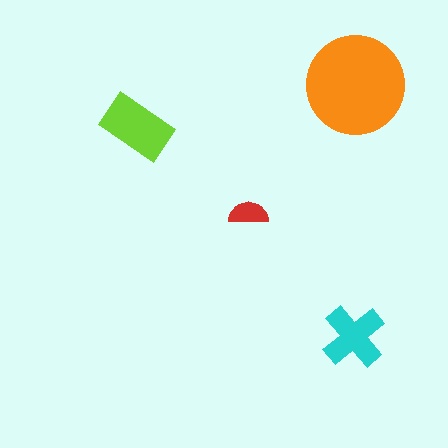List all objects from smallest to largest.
The red semicircle, the cyan cross, the lime rectangle, the orange circle.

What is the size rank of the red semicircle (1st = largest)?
4th.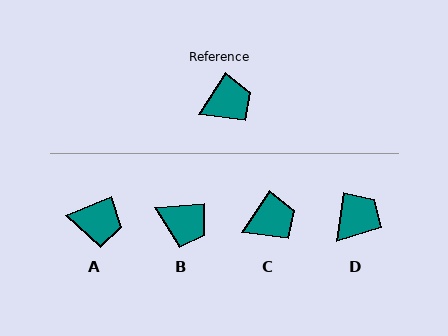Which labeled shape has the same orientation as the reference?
C.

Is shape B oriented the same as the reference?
No, it is off by about 52 degrees.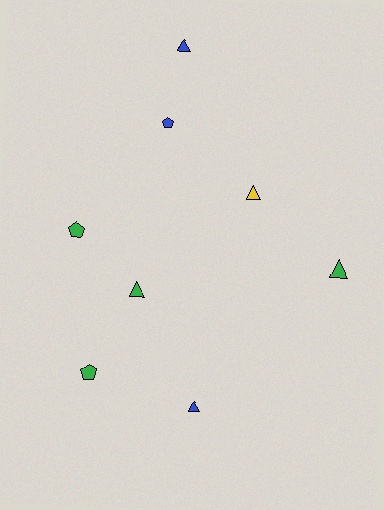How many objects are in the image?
There are 8 objects.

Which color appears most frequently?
Green, with 4 objects.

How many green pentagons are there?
There are 2 green pentagons.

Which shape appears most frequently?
Triangle, with 5 objects.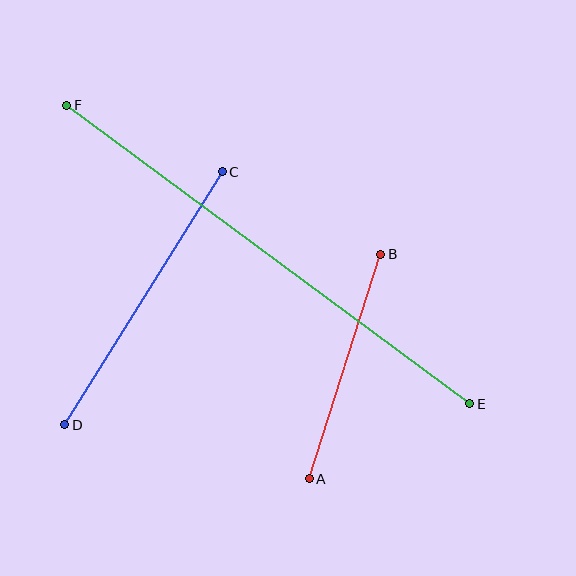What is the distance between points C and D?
The distance is approximately 298 pixels.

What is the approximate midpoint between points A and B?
The midpoint is at approximately (345, 366) pixels.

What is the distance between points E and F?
The distance is approximately 502 pixels.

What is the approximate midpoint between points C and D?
The midpoint is at approximately (143, 298) pixels.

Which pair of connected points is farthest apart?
Points E and F are farthest apart.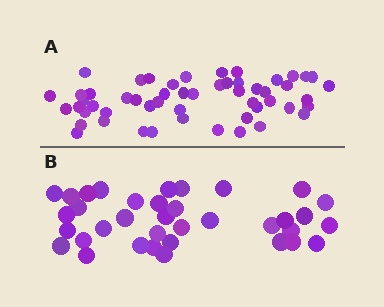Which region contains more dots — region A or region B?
Region A (the top region) has more dots.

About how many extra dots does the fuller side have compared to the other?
Region A has approximately 15 more dots than region B.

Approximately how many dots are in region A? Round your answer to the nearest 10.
About 50 dots. (The exact count is 53, which rounds to 50.)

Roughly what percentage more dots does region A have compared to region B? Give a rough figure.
About 45% more.